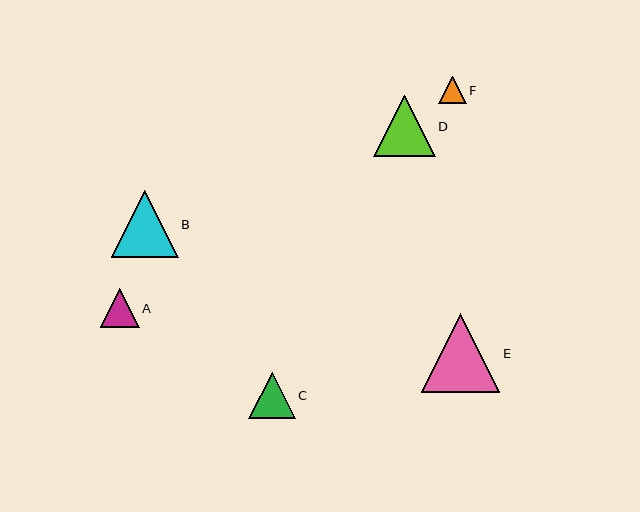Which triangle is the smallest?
Triangle F is the smallest with a size of approximately 28 pixels.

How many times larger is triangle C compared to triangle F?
Triangle C is approximately 1.7 times the size of triangle F.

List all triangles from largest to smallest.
From largest to smallest: E, B, D, C, A, F.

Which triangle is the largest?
Triangle E is the largest with a size of approximately 78 pixels.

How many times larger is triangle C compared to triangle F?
Triangle C is approximately 1.7 times the size of triangle F.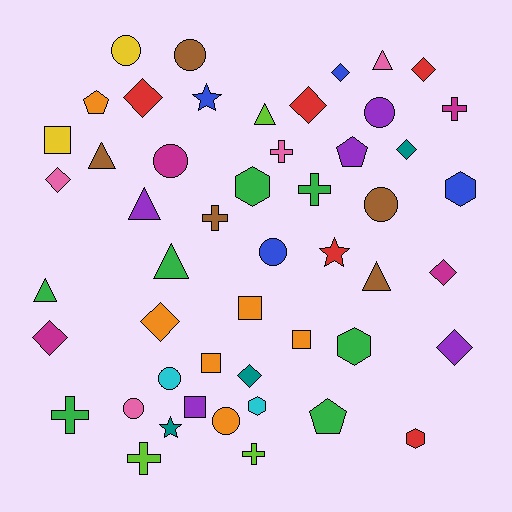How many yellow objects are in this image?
There are 2 yellow objects.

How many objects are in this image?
There are 50 objects.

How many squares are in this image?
There are 5 squares.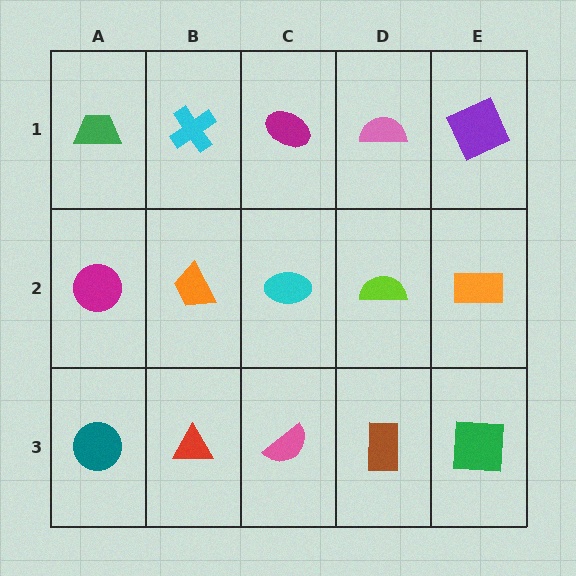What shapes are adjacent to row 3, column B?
An orange trapezoid (row 2, column B), a teal circle (row 3, column A), a pink semicircle (row 3, column C).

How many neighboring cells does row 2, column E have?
3.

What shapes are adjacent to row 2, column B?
A cyan cross (row 1, column B), a red triangle (row 3, column B), a magenta circle (row 2, column A), a cyan ellipse (row 2, column C).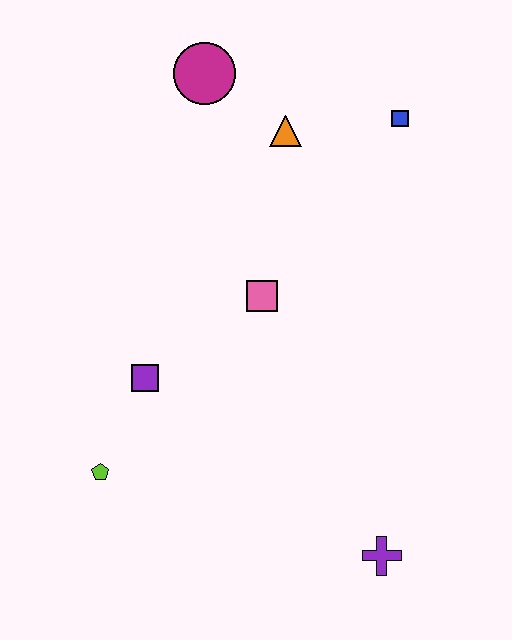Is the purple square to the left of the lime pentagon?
No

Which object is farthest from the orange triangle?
The purple cross is farthest from the orange triangle.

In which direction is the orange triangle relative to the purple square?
The orange triangle is above the purple square.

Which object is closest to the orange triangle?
The magenta circle is closest to the orange triangle.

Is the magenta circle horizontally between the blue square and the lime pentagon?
Yes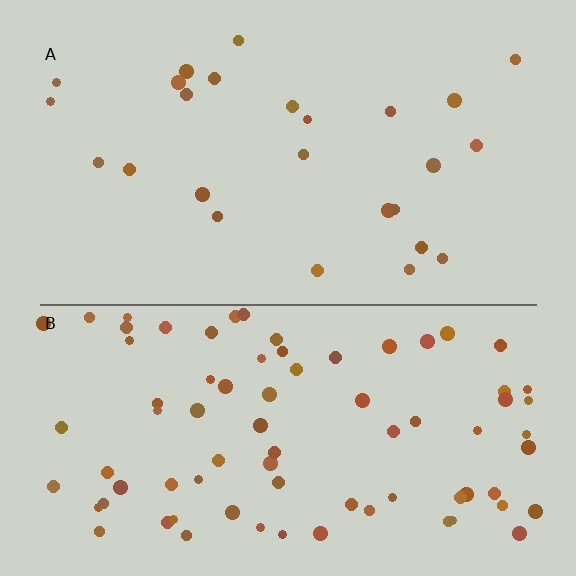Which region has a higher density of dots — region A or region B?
B (the bottom).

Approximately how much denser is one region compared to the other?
Approximately 3.0× — region B over region A.